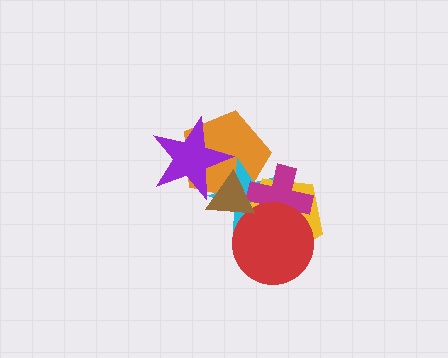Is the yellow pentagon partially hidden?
Yes, it is partially covered by another shape.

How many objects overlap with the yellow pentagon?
4 objects overlap with the yellow pentagon.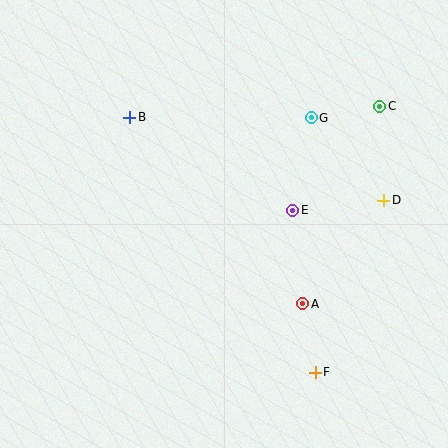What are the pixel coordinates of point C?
Point C is at (380, 106).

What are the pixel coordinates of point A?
Point A is at (303, 304).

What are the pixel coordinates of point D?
Point D is at (384, 200).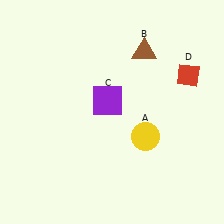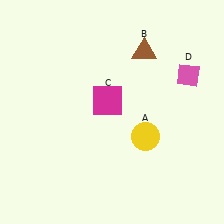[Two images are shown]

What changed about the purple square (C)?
In Image 1, C is purple. In Image 2, it changed to magenta.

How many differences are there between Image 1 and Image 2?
There are 2 differences between the two images.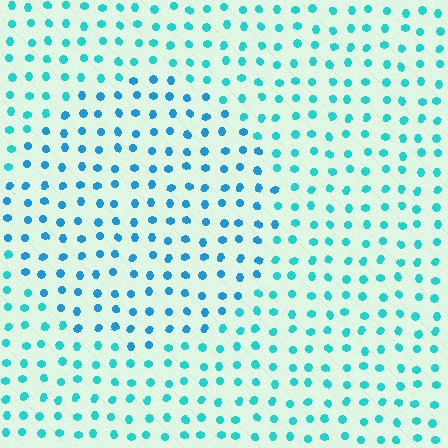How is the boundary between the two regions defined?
The boundary is defined purely by a slight shift in hue (about 24 degrees). Spacing, size, and orientation are identical on both sides.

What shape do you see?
I see a circle.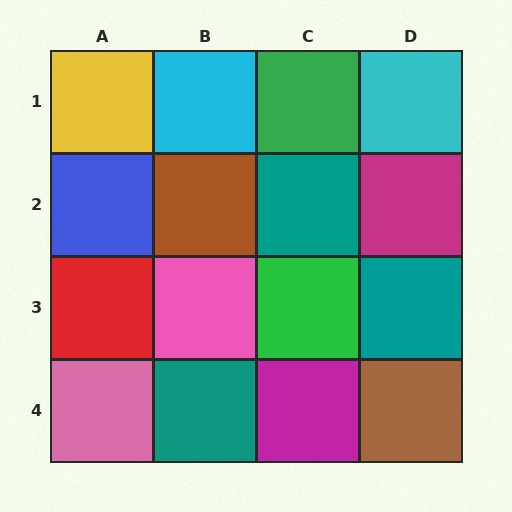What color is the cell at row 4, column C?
Magenta.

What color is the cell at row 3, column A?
Red.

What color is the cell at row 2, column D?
Magenta.